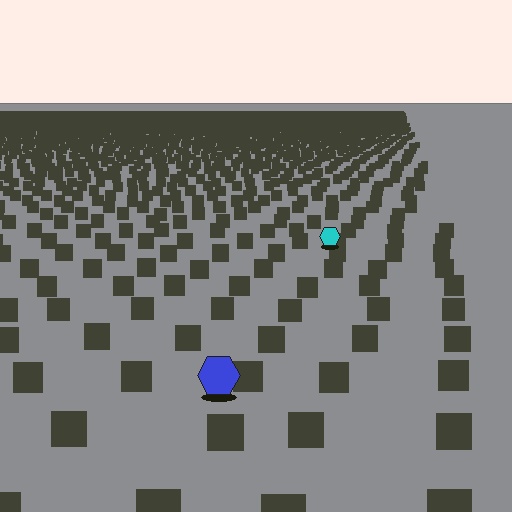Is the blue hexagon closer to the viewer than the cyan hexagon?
Yes. The blue hexagon is closer — you can tell from the texture gradient: the ground texture is coarser near it.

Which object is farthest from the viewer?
The cyan hexagon is farthest from the viewer. It appears smaller and the ground texture around it is denser.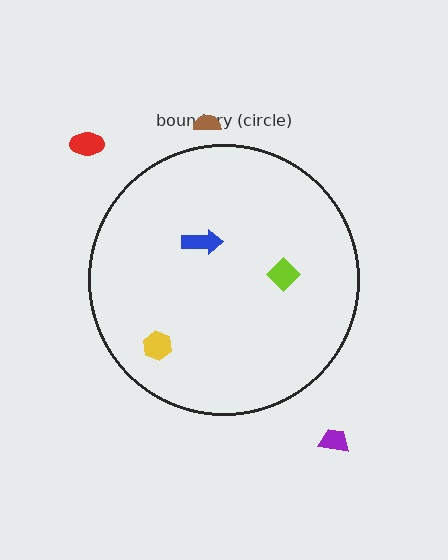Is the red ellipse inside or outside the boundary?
Outside.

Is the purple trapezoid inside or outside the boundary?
Outside.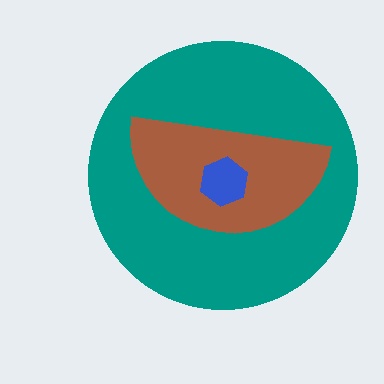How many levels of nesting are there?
3.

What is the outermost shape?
The teal circle.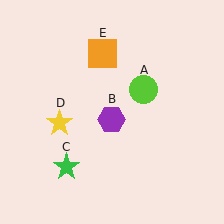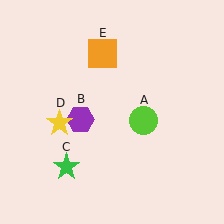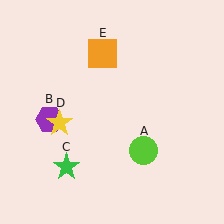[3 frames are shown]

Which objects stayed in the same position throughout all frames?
Green star (object C) and yellow star (object D) and orange square (object E) remained stationary.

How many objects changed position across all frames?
2 objects changed position: lime circle (object A), purple hexagon (object B).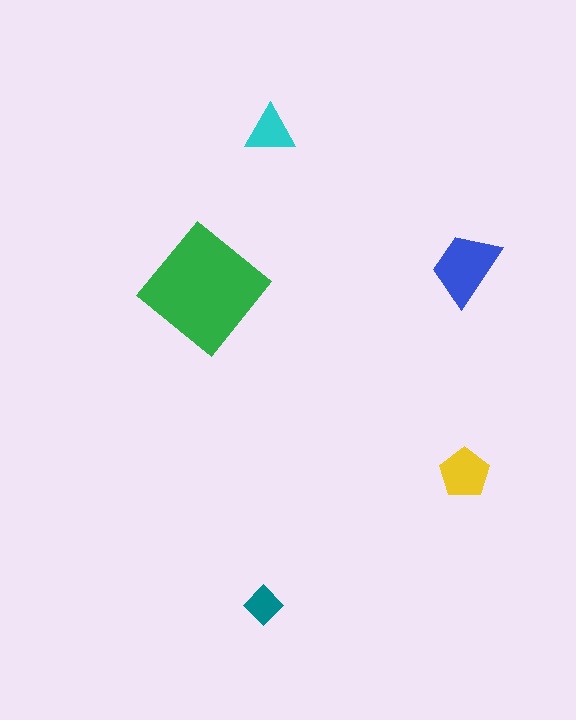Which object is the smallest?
The teal diamond.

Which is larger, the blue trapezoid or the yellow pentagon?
The blue trapezoid.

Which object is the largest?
The green diamond.